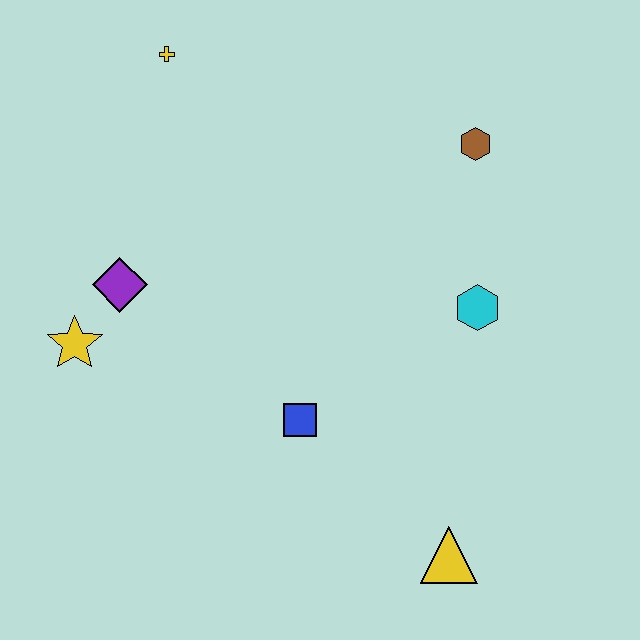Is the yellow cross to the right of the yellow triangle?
No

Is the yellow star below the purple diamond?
Yes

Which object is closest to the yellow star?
The purple diamond is closest to the yellow star.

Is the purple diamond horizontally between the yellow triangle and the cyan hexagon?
No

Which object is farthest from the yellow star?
The brown hexagon is farthest from the yellow star.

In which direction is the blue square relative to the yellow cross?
The blue square is below the yellow cross.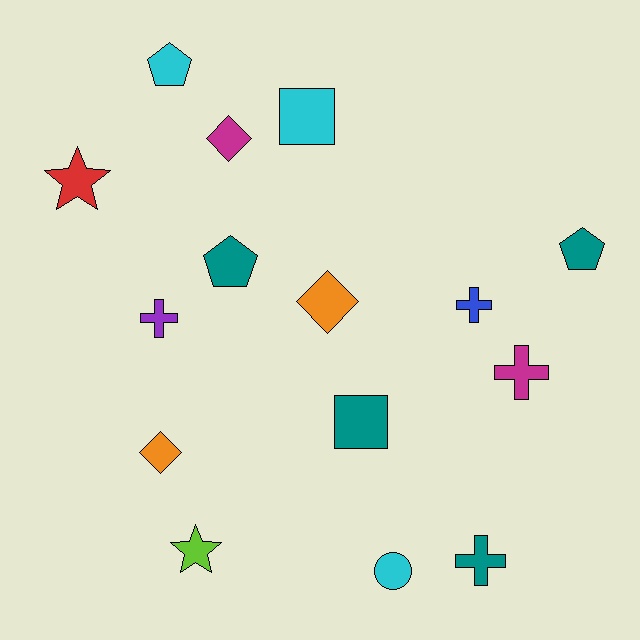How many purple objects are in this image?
There is 1 purple object.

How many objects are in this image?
There are 15 objects.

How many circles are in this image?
There is 1 circle.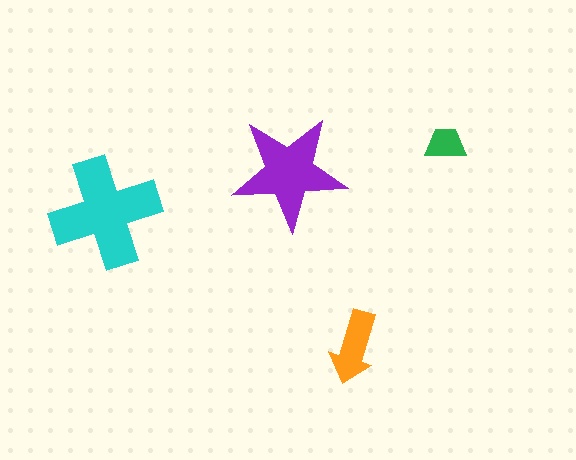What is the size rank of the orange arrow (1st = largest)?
3rd.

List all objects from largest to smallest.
The cyan cross, the purple star, the orange arrow, the green trapezoid.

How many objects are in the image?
There are 4 objects in the image.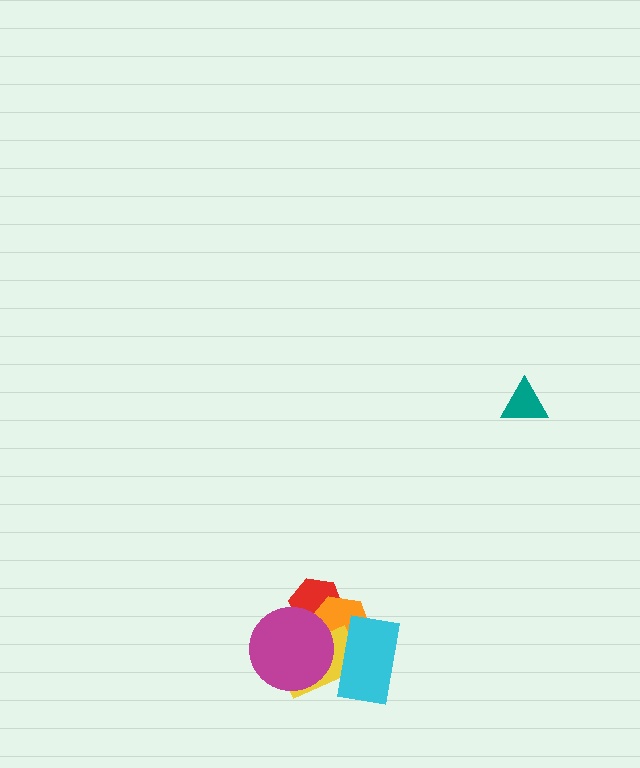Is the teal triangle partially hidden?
No, no other shape covers it.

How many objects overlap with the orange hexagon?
4 objects overlap with the orange hexagon.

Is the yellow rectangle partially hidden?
Yes, it is partially covered by another shape.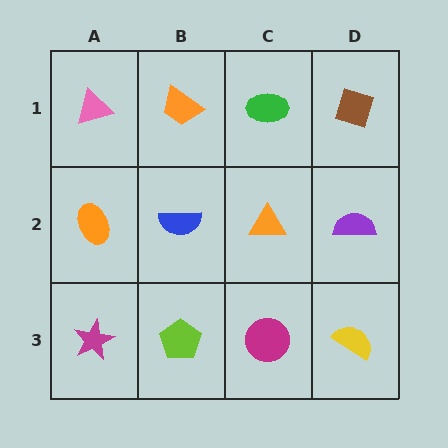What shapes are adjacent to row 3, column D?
A purple semicircle (row 2, column D), a magenta circle (row 3, column C).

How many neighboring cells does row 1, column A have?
2.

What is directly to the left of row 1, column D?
A green ellipse.